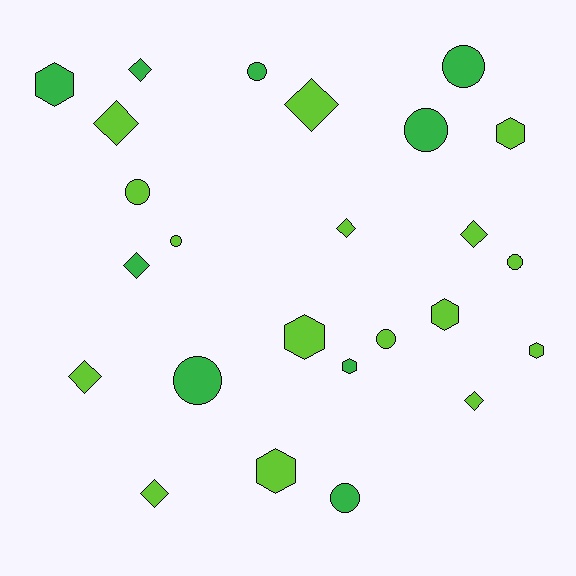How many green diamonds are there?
There are 2 green diamonds.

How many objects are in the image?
There are 25 objects.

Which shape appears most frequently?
Circle, with 9 objects.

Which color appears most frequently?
Lime, with 16 objects.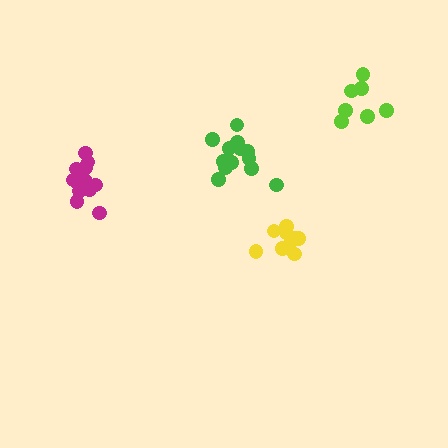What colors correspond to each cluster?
The clusters are colored: green, yellow, magenta, lime.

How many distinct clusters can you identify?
There are 4 distinct clusters.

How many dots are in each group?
Group 1: 13 dots, Group 2: 9 dots, Group 3: 13 dots, Group 4: 7 dots (42 total).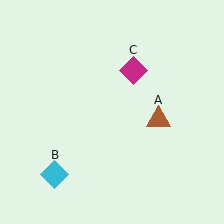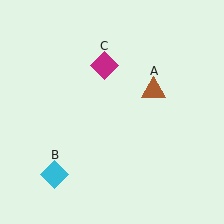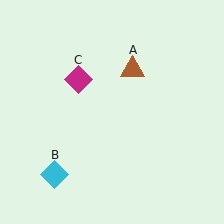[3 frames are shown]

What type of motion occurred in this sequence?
The brown triangle (object A), magenta diamond (object C) rotated counterclockwise around the center of the scene.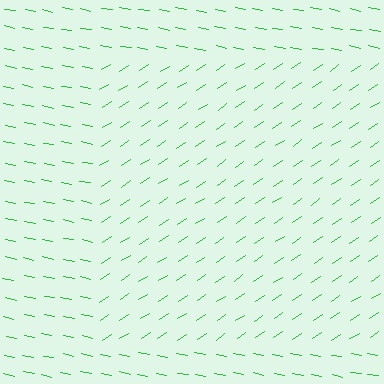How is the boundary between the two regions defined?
The boundary is defined purely by a change in line orientation (approximately 45 degrees difference). All lines are the same color and thickness.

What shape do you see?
I see a rectangle.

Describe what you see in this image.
The image is filled with small green line segments. A rectangle region in the image has lines oriented differently from the surrounding lines, creating a visible texture boundary.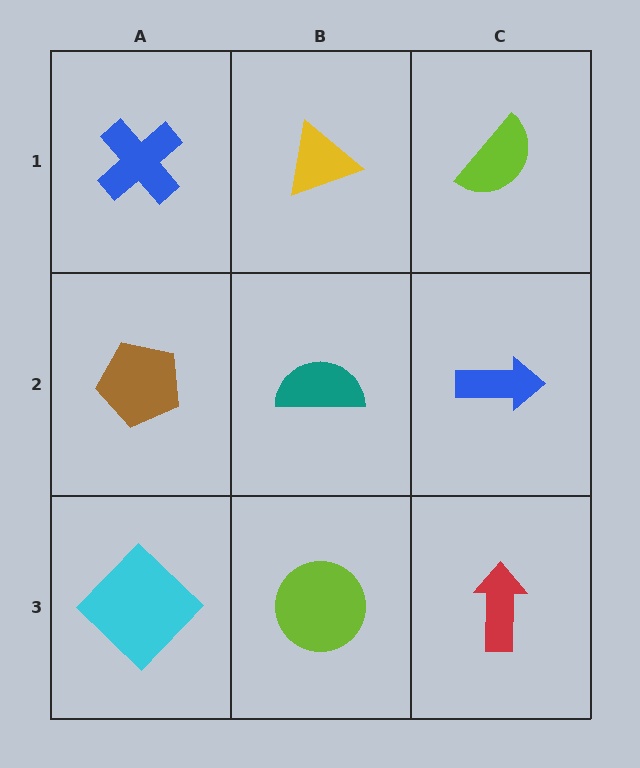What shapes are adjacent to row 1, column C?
A blue arrow (row 2, column C), a yellow triangle (row 1, column B).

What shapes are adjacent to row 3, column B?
A teal semicircle (row 2, column B), a cyan diamond (row 3, column A), a red arrow (row 3, column C).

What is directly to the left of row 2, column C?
A teal semicircle.